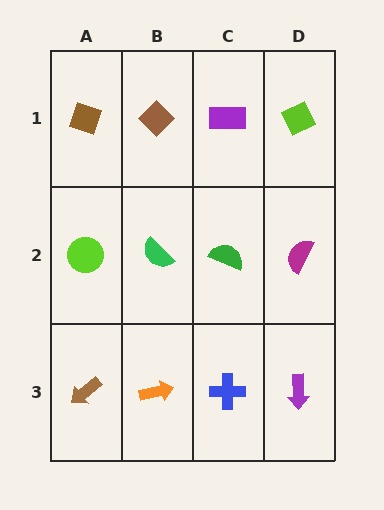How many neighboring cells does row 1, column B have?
3.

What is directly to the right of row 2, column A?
A green semicircle.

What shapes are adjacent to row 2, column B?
A brown diamond (row 1, column B), an orange arrow (row 3, column B), a lime circle (row 2, column A), a green semicircle (row 2, column C).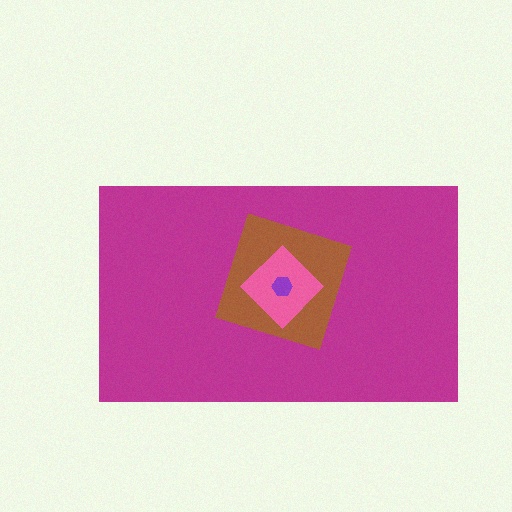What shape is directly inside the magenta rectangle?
The brown square.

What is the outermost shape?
The magenta rectangle.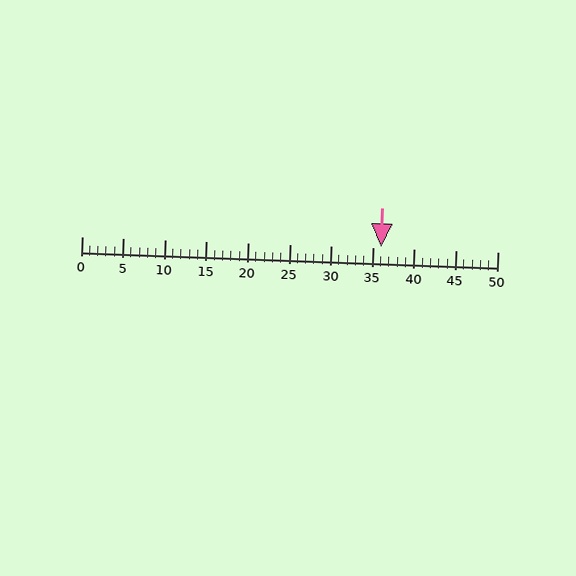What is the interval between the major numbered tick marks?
The major tick marks are spaced 5 units apart.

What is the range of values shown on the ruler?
The ruler shows values from 0 to 50.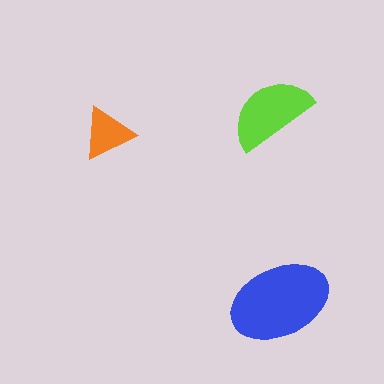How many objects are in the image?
There are 3 objects in the image.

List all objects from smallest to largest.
The orange triangle, the lime semicircle, the blue ellipse.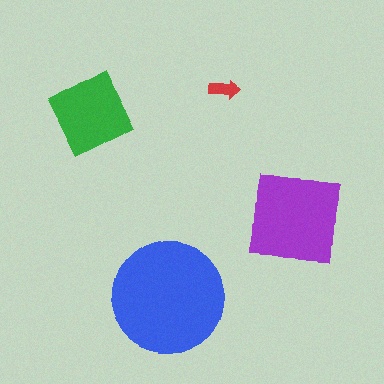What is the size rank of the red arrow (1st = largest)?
4th.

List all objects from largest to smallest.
The blue circle, the purple square, the green square, the red arrow.